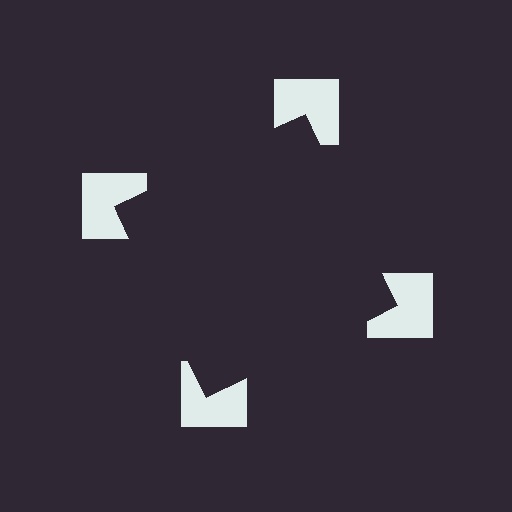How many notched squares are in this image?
There are 4 — one at each vertex of the illusory square.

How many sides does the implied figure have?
4 sides.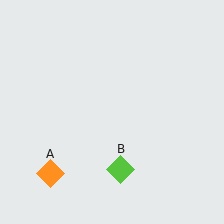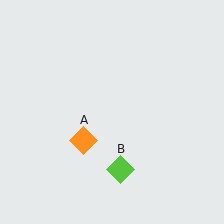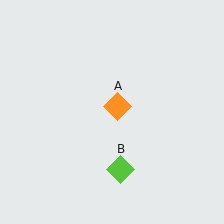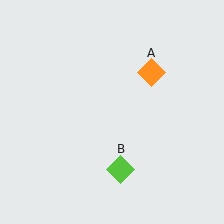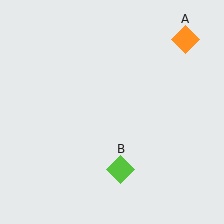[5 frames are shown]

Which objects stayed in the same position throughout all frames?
Lime diamond (object B) remained stationary.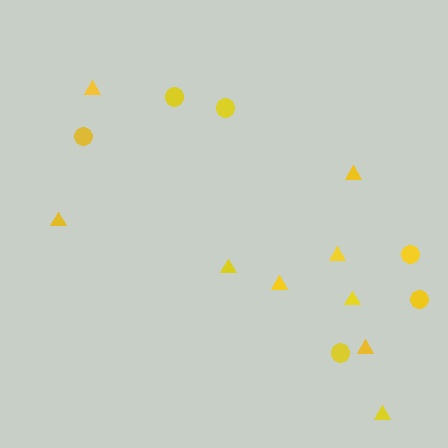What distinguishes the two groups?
There are 2 groups: one group of circles (6) and one group of triangles (9).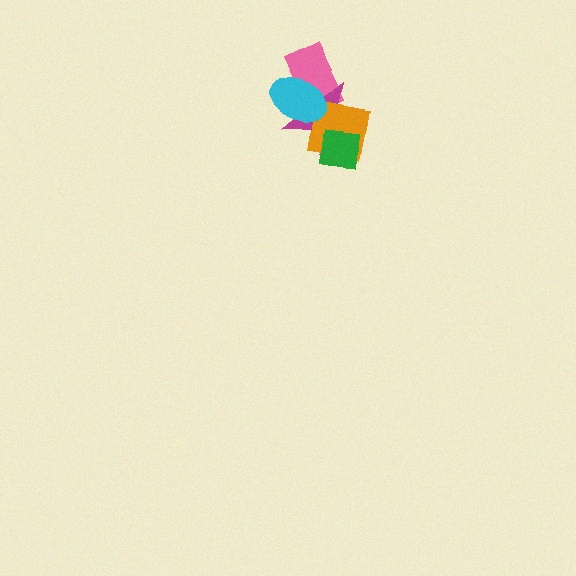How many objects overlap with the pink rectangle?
3 objects overlap with the pink rectangle.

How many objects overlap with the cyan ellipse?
3 objects overlap with the cyan ellipse.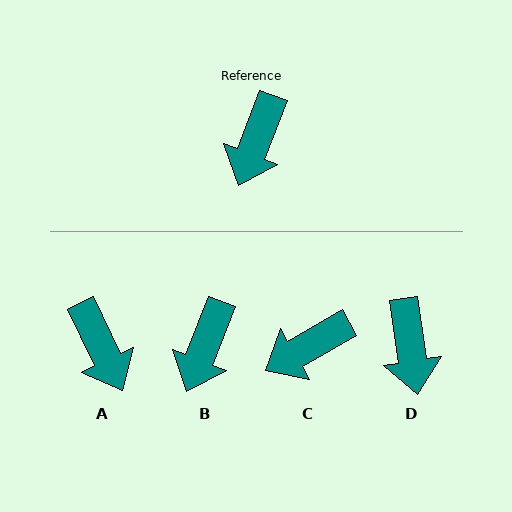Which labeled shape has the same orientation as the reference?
B.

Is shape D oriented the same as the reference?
No, it is off by about 30 degrees.